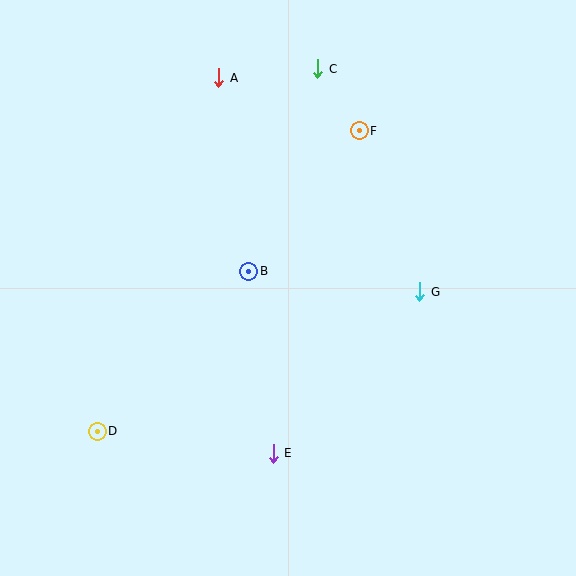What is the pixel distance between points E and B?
The distance between E and B is 184 pixels.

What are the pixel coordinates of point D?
Point D is at (97, 431).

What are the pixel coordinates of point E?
Point E is at (273, 453).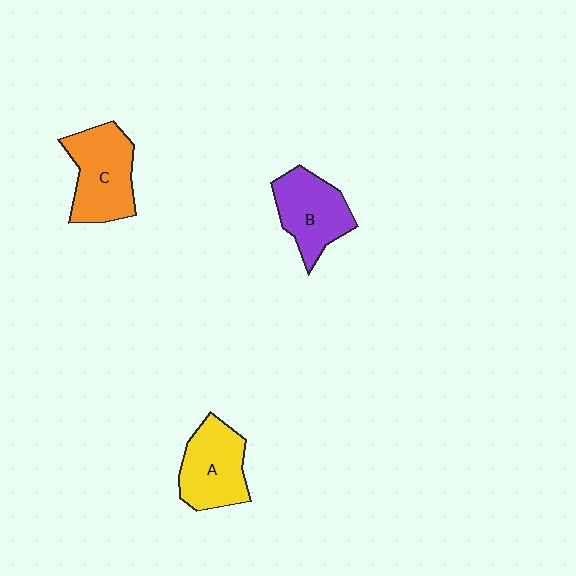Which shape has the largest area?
Shape C (orange).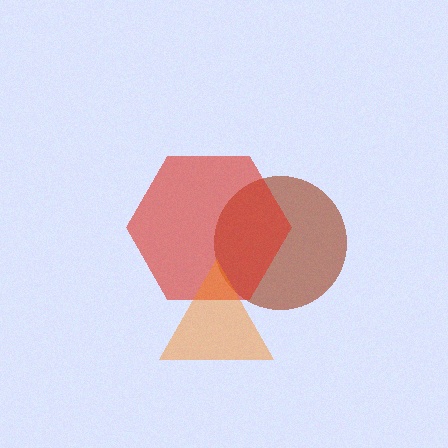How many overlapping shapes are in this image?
There are 3 overlapping shapes in the image.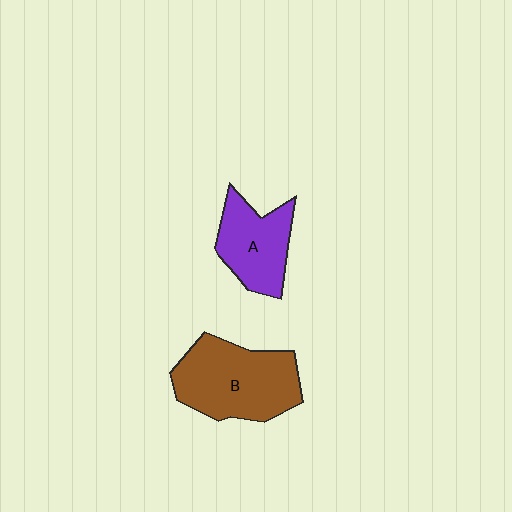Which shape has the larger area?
Shape B (brown).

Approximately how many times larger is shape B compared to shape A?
Approximately 1.5 times.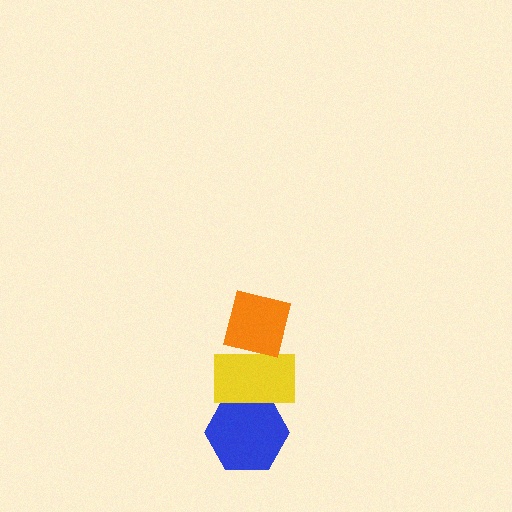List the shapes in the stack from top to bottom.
From top to bottom: the orange square, the yellow rectangle, the blue hexagon.